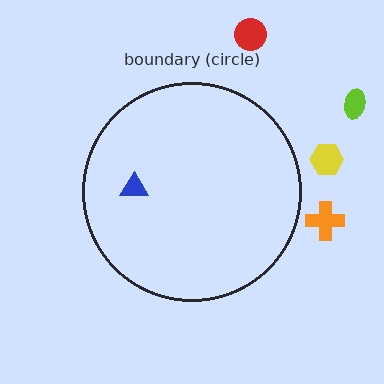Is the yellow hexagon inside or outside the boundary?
Outside.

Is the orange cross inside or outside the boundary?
Outside.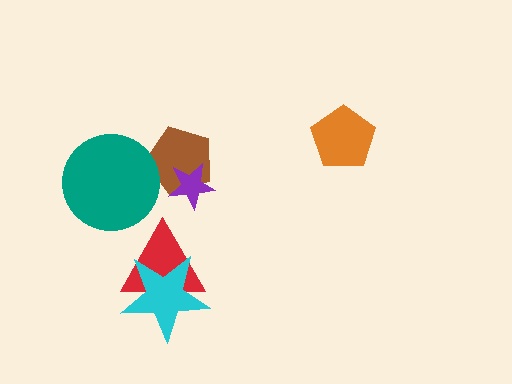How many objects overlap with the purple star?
1 object overlaps with the purple star.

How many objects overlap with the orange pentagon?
0 objects overlap with the orange pentagon.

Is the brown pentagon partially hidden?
Yes, it is partially covered by another shape.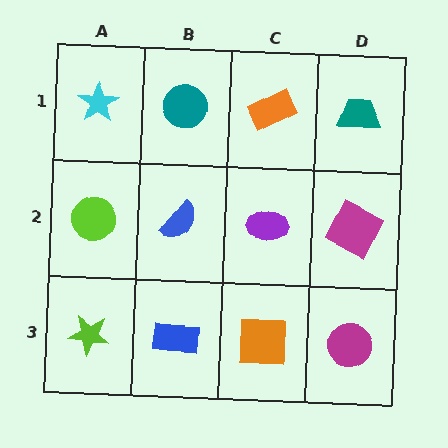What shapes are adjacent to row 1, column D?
A magenta square (row 2, column D), an orange rectangle (row 1, column C).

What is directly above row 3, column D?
A magenta square.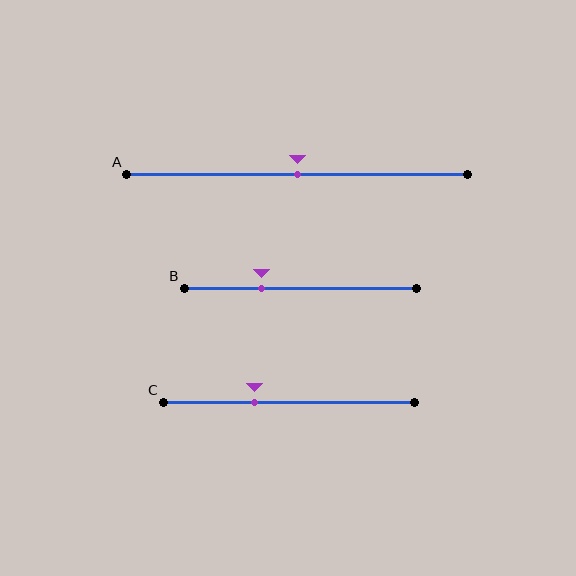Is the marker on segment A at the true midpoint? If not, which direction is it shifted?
Yes, the marker on segment A is at the true midpoint.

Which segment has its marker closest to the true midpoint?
Segment A has its marker closest to the true midpoint.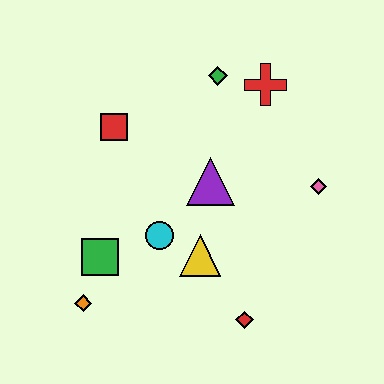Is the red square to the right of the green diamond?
No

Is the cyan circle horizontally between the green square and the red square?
No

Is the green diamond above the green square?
Yes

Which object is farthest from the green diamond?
The orange diamond is farthest from the green diamond.